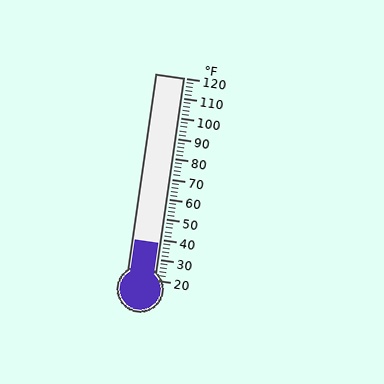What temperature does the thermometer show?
The thermometer shows approximately 38°F.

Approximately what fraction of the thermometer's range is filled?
The thermometer is filled to approximately 20% of its range.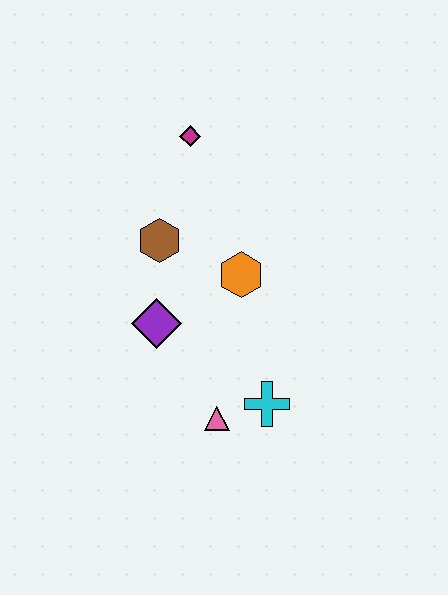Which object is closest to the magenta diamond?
The brown hexagon is closest to the magenta diamond.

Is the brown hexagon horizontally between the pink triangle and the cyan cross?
No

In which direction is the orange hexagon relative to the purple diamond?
The orange hexagon is to the right of the purple diamond.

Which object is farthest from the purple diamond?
The magenta diamond is farthest from the purple diamond.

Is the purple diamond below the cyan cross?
No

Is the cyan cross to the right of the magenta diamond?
Yes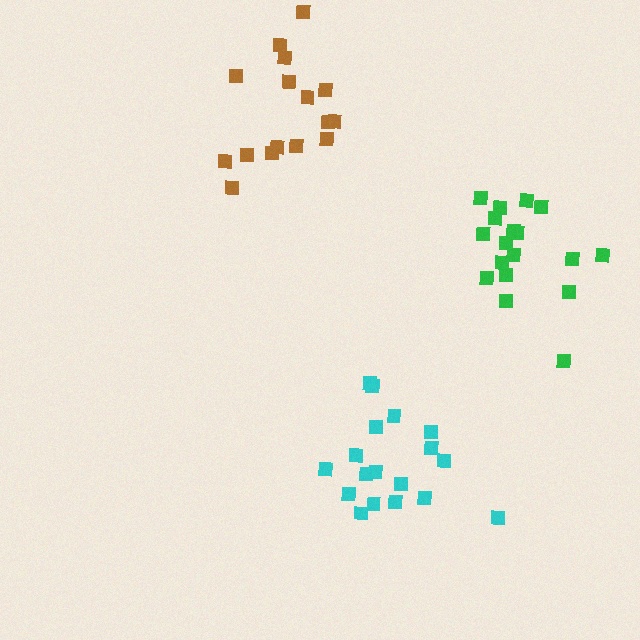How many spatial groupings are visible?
There are 3 spatial groupings.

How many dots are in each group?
Group 1: 16 dots, Group 2: 18 dots, Group 3: 18 dots (52 total).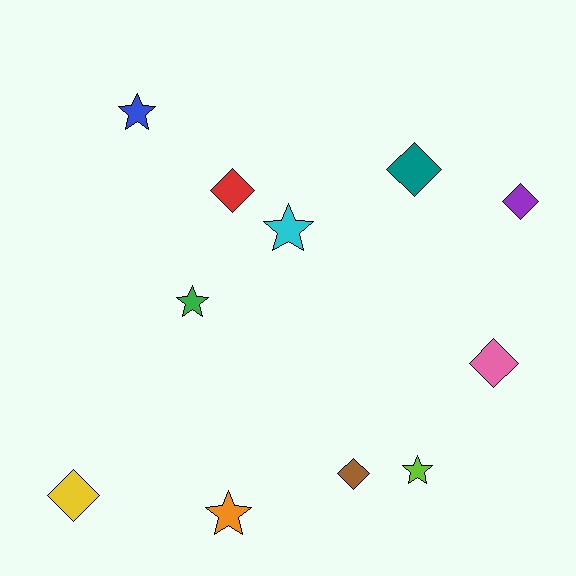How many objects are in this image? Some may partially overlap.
There are 11 objects.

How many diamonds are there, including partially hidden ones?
There are 6 diamonds.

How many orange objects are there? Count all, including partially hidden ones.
There is 1 orange object.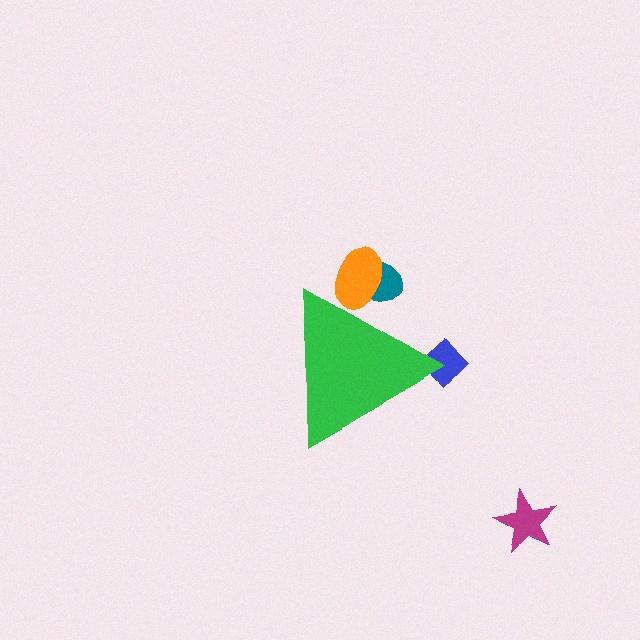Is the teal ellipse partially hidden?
Yes, the teal ellipse is partially hidden behind the green triangle.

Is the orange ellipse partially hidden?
Yes, the orange ellipse is partially hidden behind the green triangle.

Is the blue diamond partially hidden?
Yes, the blue diamond is partially hidden behind the green triangle.